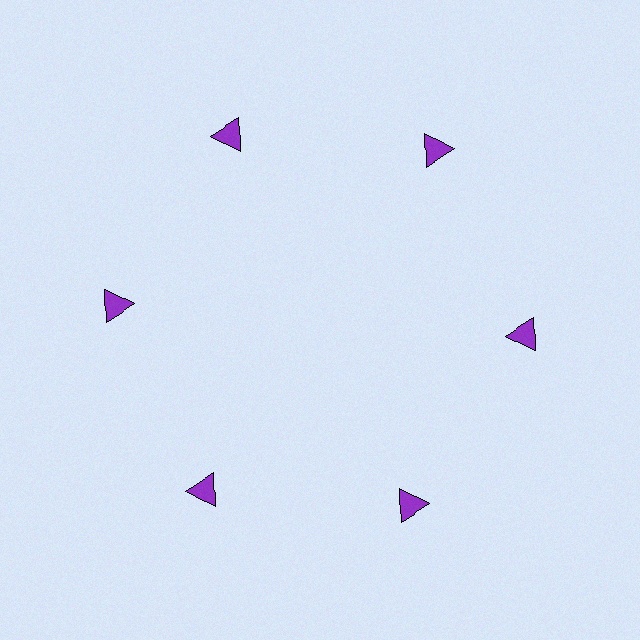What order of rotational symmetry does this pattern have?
This pattern has 6-fold rotational symmetry.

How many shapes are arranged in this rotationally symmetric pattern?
There are 6 shapes, arranged in 6 groups of 1.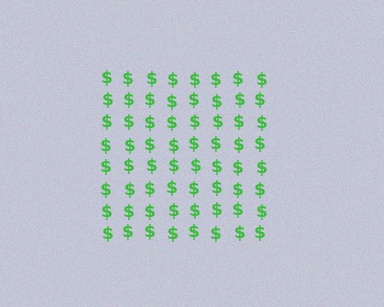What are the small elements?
The small elements are dollar signs.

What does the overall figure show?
The overall figure shows a square.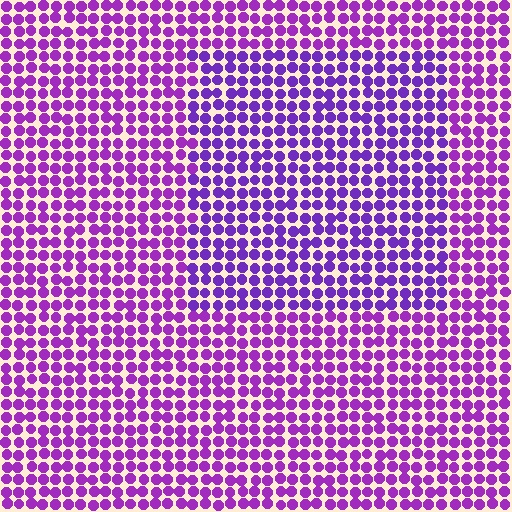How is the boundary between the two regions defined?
The boundary is defined purely by a slight shift in hue (about 20 degrees). Spacing, size, and orientation are identical on both sides.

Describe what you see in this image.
The image is filled with small purple elements in a uniform arrangement. A rectangle-shaped region is visible where the elements are tinted to a slightly different hue, forming a subtle color boundary.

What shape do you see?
I see a rectangle.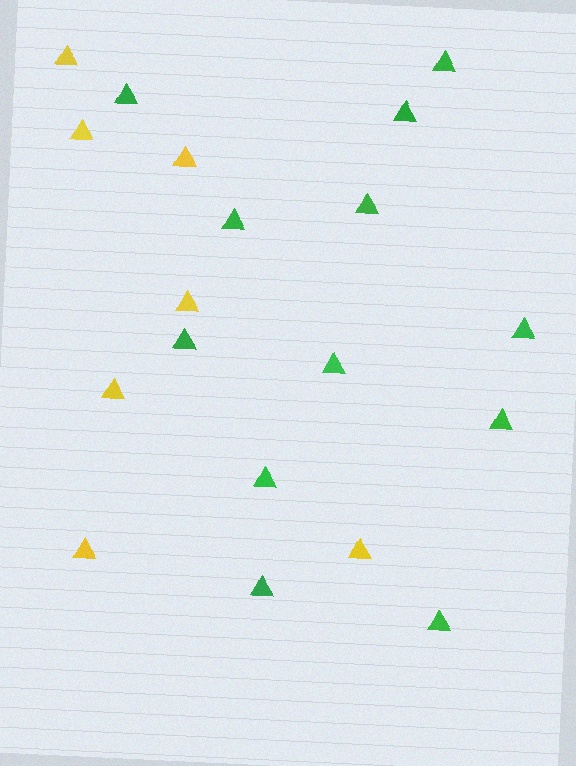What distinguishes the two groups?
There are 2 groups: one group of green triangles (12) and one group of yellow triangles (7).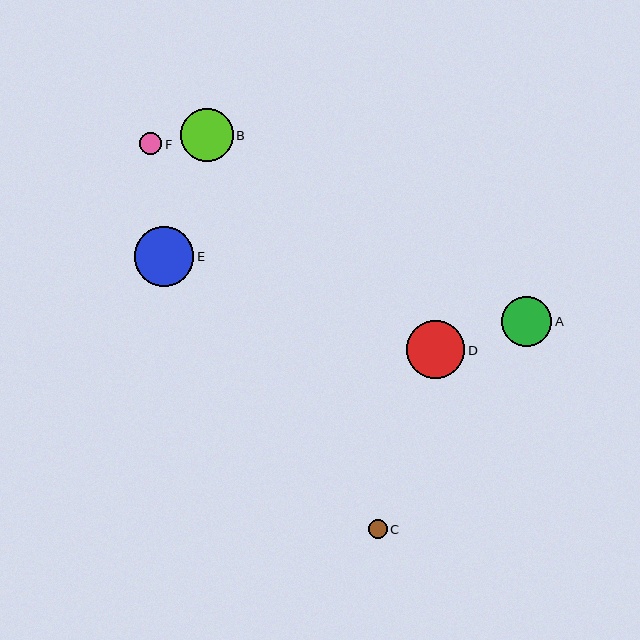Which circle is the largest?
Circle E is the largest with a size of approximately 59 pixels.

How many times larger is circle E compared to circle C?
Circle E is approximately 3.2 times the size of circle C.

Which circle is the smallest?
Circle C is the smallest with a size of approximately 19 pixels.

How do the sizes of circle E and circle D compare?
Circle E and circle D are approximately the same size.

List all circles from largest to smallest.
From largest to smallest: E, D, B, A, F, C.